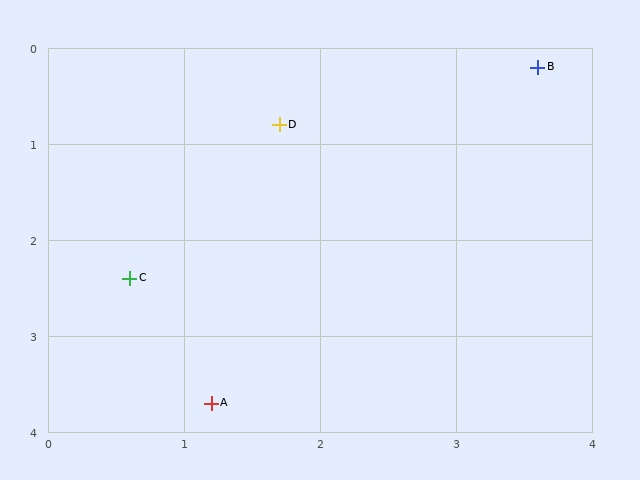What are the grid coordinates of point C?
Point C is at approximately (0.6, 2.4).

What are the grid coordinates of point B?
Point B is at approximately (3.6, 0.2).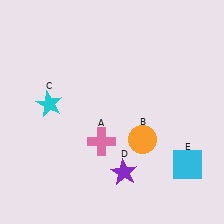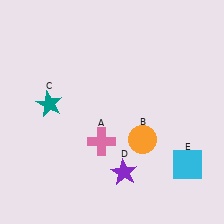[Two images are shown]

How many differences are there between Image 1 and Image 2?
There is 1 difference between the two images.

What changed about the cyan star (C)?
In Image 1, C is cyan. In Image 2, it changed to teal.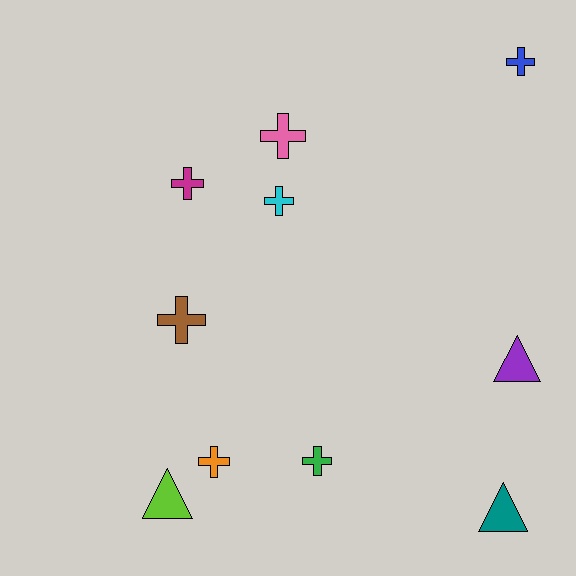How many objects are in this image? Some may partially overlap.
There are 10 objects.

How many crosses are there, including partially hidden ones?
There are 7 crosses.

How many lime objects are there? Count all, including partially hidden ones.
There is 1 lime object.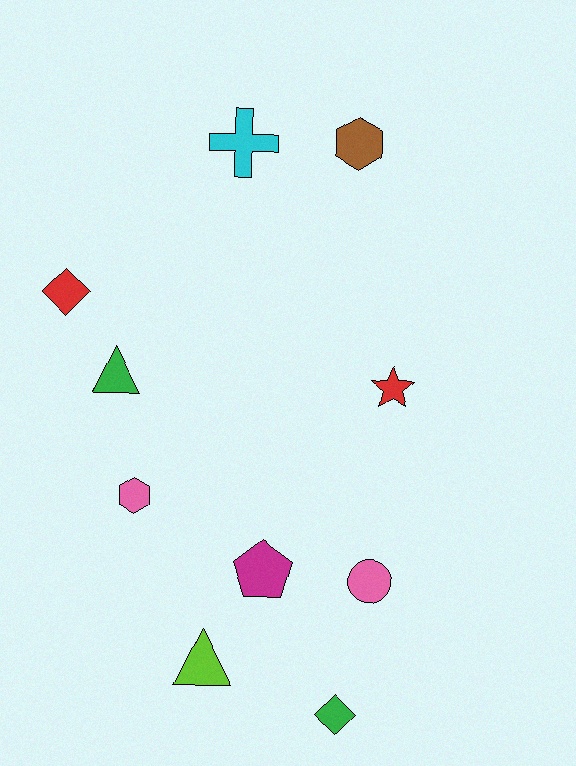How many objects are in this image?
There are 10 objects.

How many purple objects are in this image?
There are no purple objects.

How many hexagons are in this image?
There are 2 hexagons.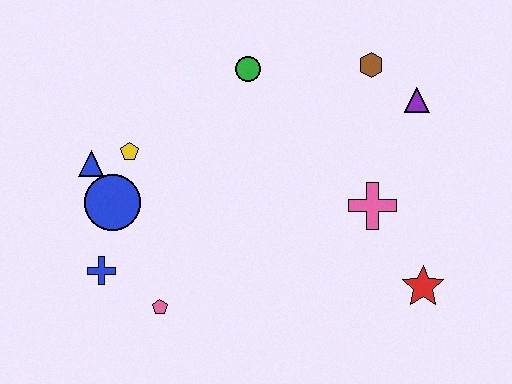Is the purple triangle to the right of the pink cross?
Yes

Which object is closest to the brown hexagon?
The purple triangle is closest to the brown hexagon.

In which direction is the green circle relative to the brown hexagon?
The green circle is to the left of the brown hexagon.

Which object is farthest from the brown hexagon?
The blue cross is farthest from the brown hexagon.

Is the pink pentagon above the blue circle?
No